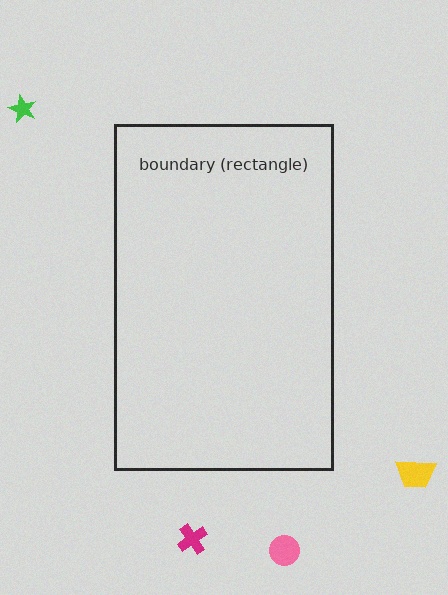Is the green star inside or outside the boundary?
Outside.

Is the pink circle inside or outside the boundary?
Outside.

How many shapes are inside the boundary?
0 inside, 4 outside.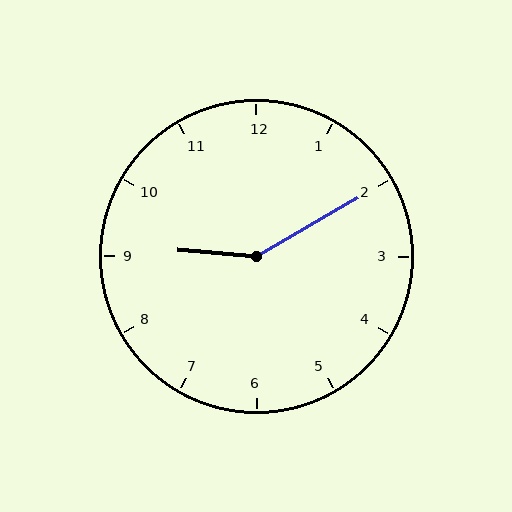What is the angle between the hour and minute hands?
Approximately 145 degrees.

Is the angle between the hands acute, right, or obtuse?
It is obtuse.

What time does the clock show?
9:10.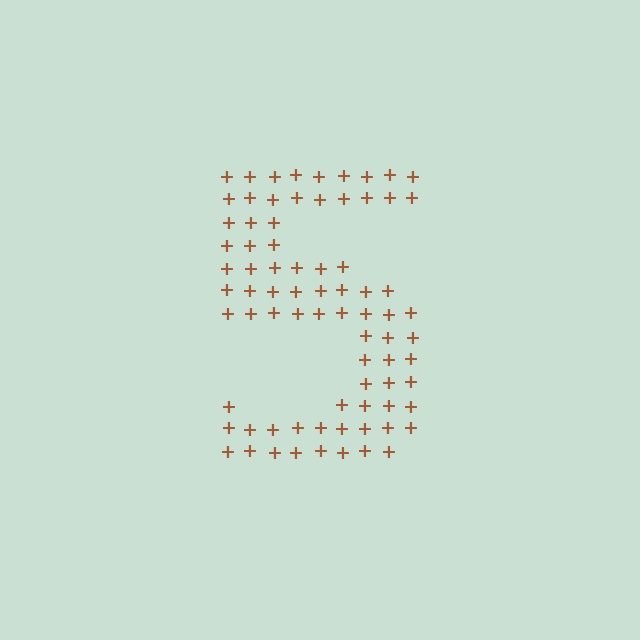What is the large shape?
The large shape is the digit 5.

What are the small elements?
The small elements are plus signs.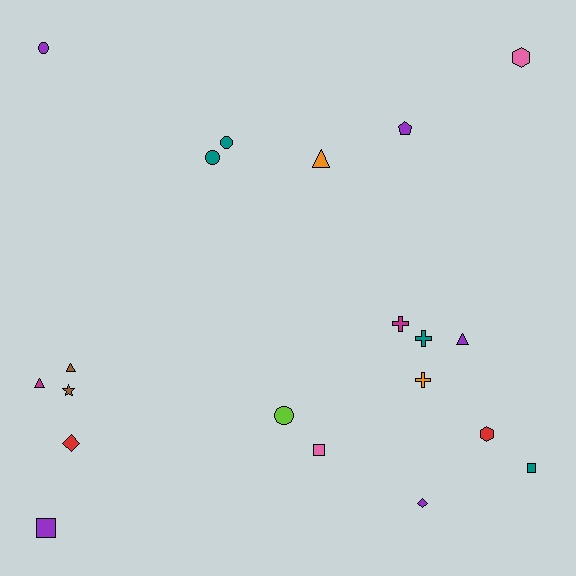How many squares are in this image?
There are 3 squares.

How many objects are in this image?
There are 20 objects.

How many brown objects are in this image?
There are 2 brown objects.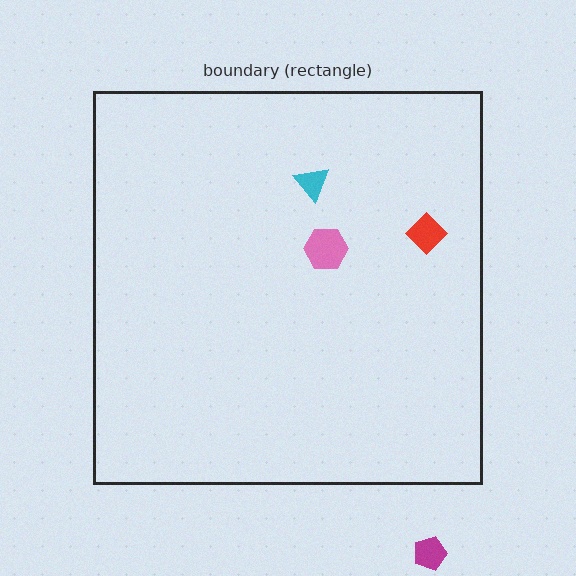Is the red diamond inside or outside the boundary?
Inside.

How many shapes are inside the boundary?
3 inside, 1 outside.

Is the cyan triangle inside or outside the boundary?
Inside.